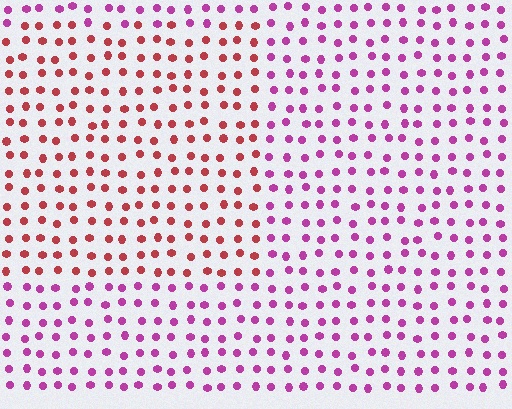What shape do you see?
I see a rectangle.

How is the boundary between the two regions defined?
The boundary is defined purely by a slight shift in hue (about 44 degrees). Spacing, size, and orientation are identical on both sides.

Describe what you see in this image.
The image is filled with small magenta elements in a uniform arrangement. A rectangle-shaped region is visible where the elements are tinted to a slightly different hue, forming a subtle color boundary.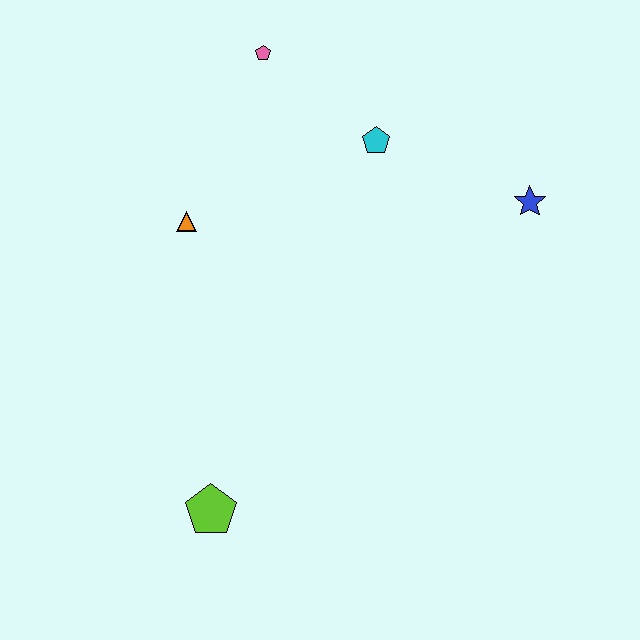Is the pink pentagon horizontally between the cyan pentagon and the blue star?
No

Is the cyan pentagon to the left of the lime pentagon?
No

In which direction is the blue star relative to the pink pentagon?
The blue star is to the right of the pink pentagon.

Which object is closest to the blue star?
The cyan pentagon is closest to the blue star.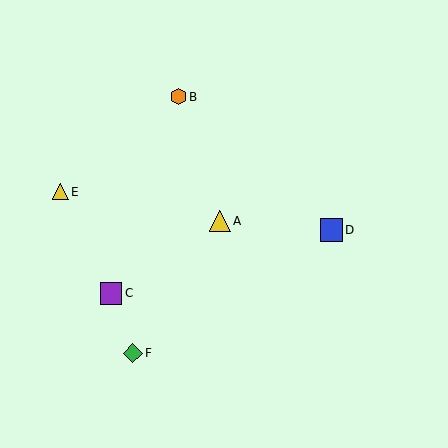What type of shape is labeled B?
Shape B is an orange hexagon.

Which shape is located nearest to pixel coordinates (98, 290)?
The purple square (labeled C) at (111, 293) is nearest to that location.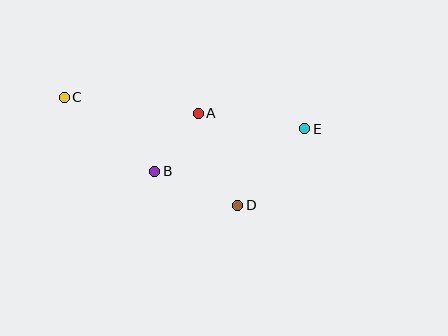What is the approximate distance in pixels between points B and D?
The distance between B and D is approximately 90 pixels.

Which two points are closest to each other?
Points A and B are closest to each other.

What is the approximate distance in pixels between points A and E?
The distance between A and E is approximately 108 pixels.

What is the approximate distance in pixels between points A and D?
The distance between A and D is approximately 100 pixels.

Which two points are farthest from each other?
Points C and E are farthest from each other.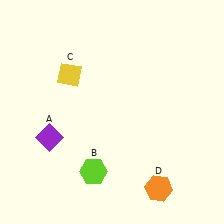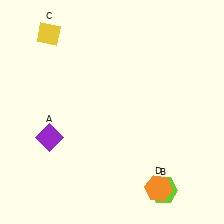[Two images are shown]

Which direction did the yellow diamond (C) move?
The yellow diamond (C) moved up.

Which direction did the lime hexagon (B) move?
The lime hexagon (B) moved right.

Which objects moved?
The objects that moved are: the lime hexagon (B), the yellow diamond (C).